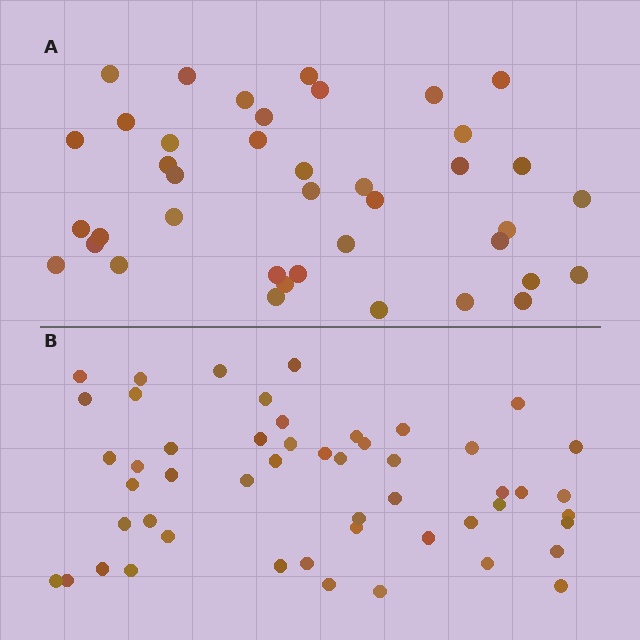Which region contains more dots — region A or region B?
Region B (the bottom region) has more dots.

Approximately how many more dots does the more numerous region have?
Region B has roughly 12 or so more dots than region A.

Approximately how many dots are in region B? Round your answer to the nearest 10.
About 50 dots. (The exact count is 51, which rounds to 50.)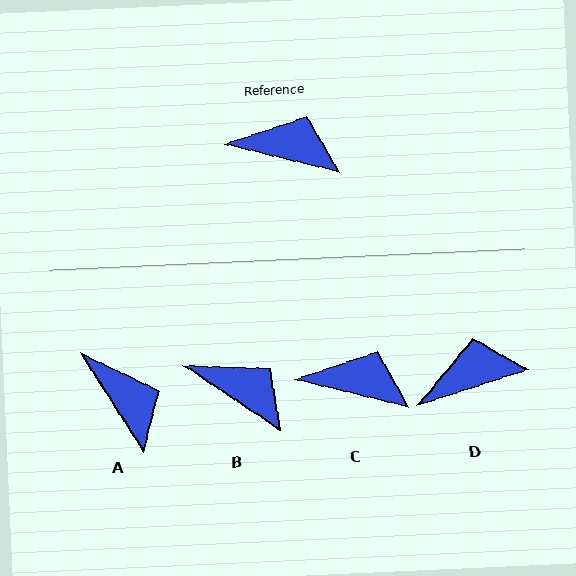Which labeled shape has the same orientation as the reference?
C.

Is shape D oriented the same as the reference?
No, it is off by about 31 degrees.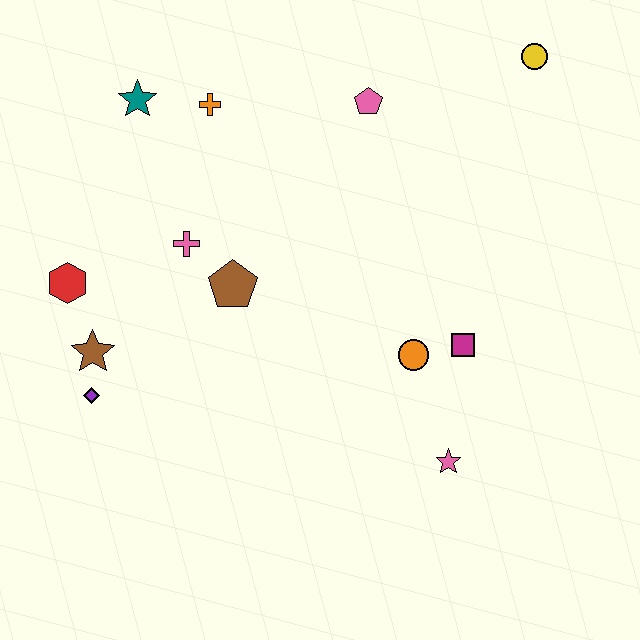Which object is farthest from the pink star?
The teal star is farthest from the pink star.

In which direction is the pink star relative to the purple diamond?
The pink star is to the right of the purple diamond.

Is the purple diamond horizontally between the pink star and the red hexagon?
Yes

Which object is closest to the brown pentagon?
The pink cross is closest to the brown pentagon.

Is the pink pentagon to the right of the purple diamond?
Yes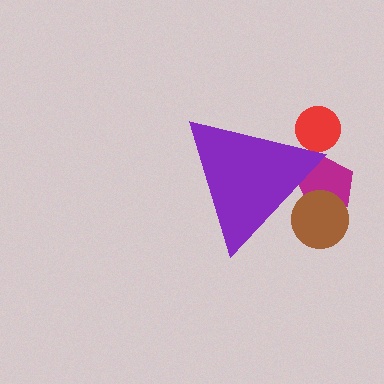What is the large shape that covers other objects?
A purple triangle.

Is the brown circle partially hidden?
Yes, the brown circle is partially hidden behind the purple triangle.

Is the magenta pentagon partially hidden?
Yes, the magenta pentagon is partially hidden behind the purple triangle.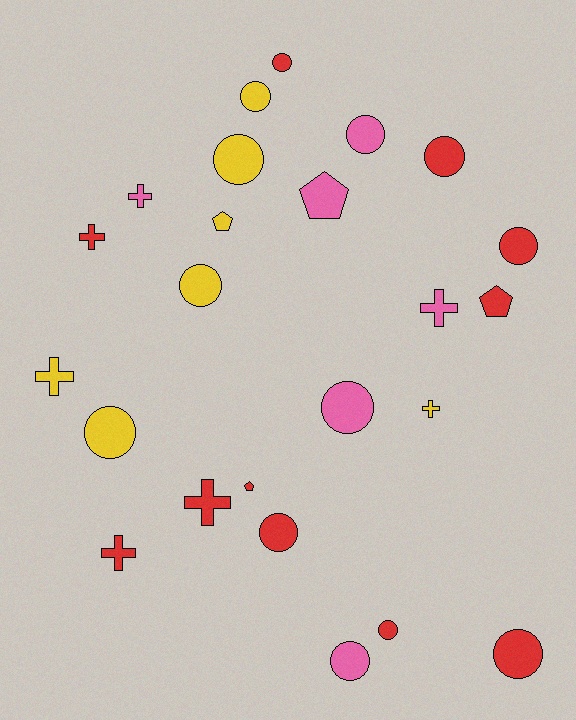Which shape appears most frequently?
Circle, with 13 objects.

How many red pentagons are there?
There are 2 red pentagons.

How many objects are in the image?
There are 24 objects.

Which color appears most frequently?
Red, with 11 objects.